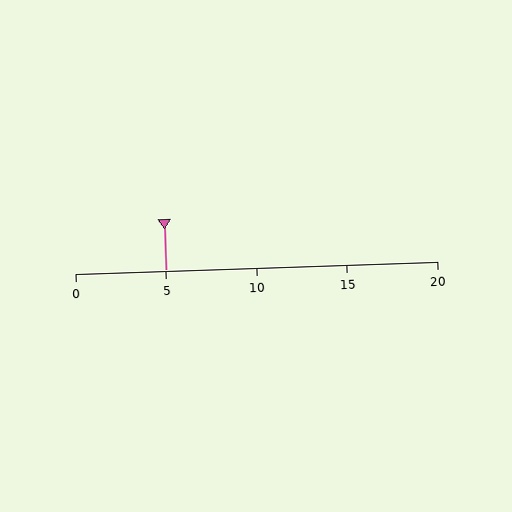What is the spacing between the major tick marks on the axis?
The major ticks are spaced 5 apart.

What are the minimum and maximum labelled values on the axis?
The axis runs from 0 to 20.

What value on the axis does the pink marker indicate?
The marker indicates approximately 5.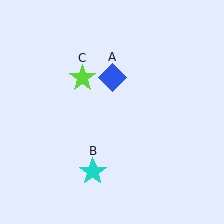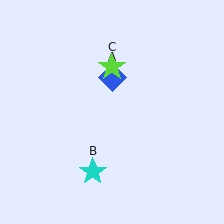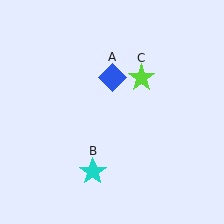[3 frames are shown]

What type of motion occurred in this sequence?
The lime star (object C) rotated clockwise around the center of the scene.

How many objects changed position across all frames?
1 object changed position: lime star (object C).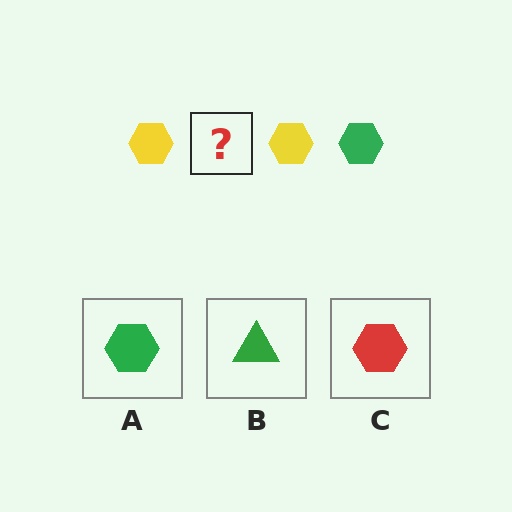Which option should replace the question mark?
Option A.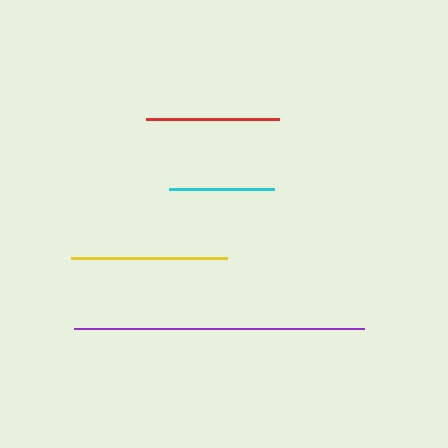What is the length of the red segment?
The red segment is approximately 133 pixels long.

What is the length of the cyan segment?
The cyan segment is approximately 105 pixels long.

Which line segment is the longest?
The purple line is the longest at approximately 290 pixels.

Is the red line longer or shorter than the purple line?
The purple line is longer than the red line.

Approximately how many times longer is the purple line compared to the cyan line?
The purple line is approximately 2.8 times the length of the cyan line.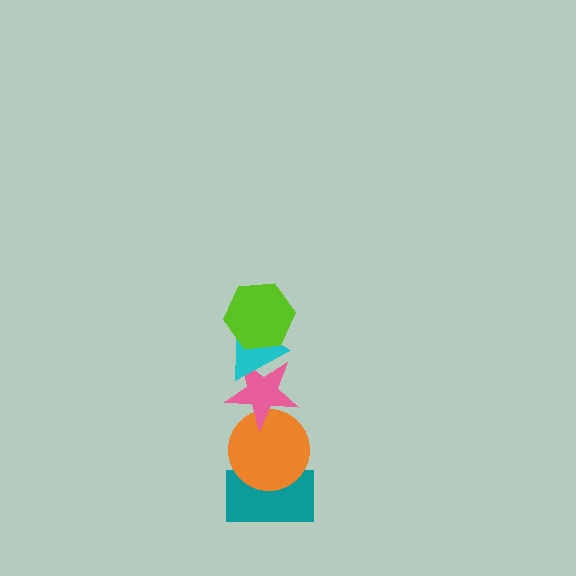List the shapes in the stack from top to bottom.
From top to bottom: the lime hexagon, the cyan triangle, the pink star, the orange circle, the teal rectangle.